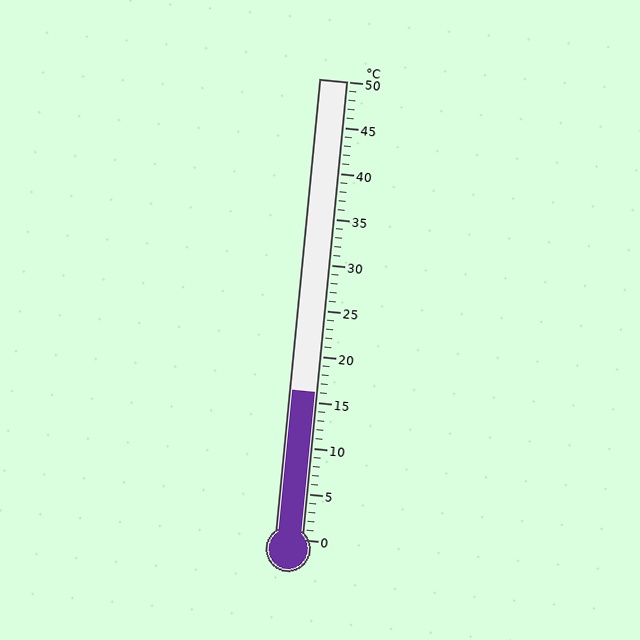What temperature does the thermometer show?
The thermometer shows approximately 16°C.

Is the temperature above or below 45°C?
The temperature is below 45°C.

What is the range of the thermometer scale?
The thermometer scale ranges from 0°C to 50°C.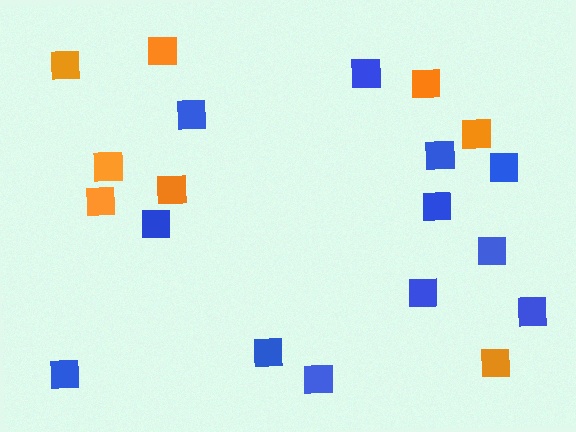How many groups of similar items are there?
There are 2 groups: one group of orange squares (8) and one group of blue squares (12).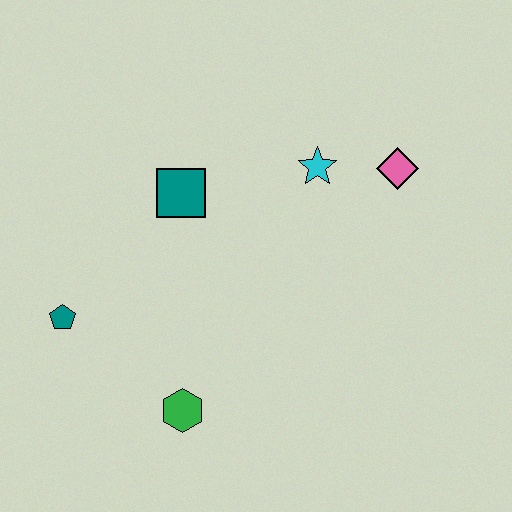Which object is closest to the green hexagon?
The teal pentagon is closest to the green hexagon.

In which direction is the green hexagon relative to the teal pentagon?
The green hexagon is to the right of the teal pentagon.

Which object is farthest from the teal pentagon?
The pink diamond is farthest from the teal pentagon.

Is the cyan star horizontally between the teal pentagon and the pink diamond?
Yes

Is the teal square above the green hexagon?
Yes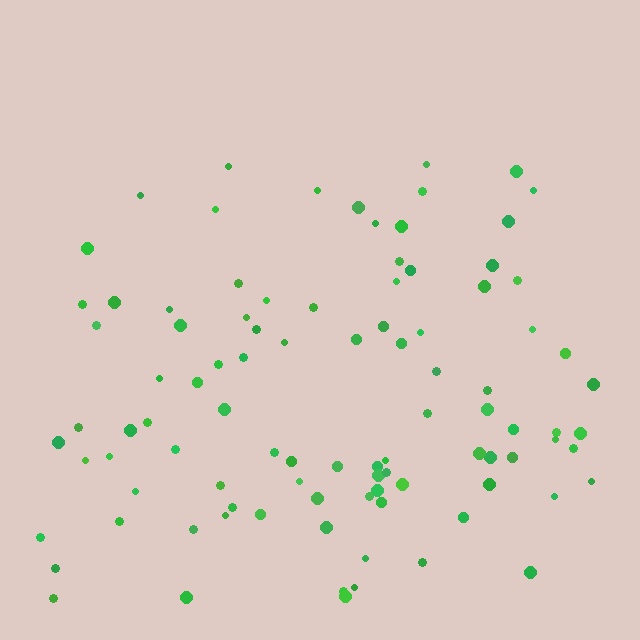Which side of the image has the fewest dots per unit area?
The top.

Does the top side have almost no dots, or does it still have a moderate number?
Still a moderate number, just noticeably fewer than the bottom.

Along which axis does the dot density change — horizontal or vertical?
Vertical.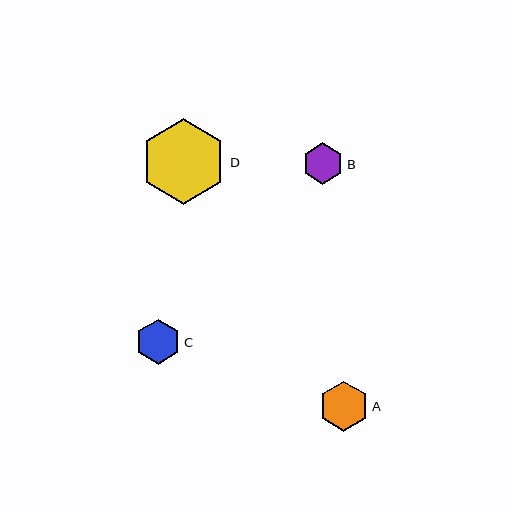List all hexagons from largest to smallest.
From largest to smallest: D, A, C, B.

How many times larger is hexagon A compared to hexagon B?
Hexagon A is approximately 1.2 times the size of hexagon B.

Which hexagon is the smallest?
Hexagon B is the smallest with a size of approximately 41 pixels.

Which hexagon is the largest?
Hexagon D is the largest with a size of approximately 86 pixels.